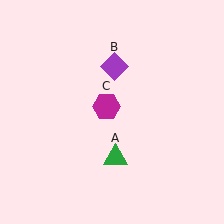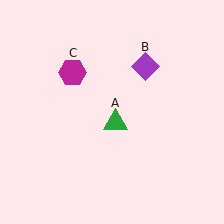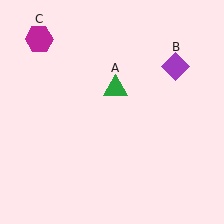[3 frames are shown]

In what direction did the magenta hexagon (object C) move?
The magenta hexagon (object C) moved up and to the left.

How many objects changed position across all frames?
3 objects changed position: green triangle (object A), purple diamond (object B), magenta hexagon (object C).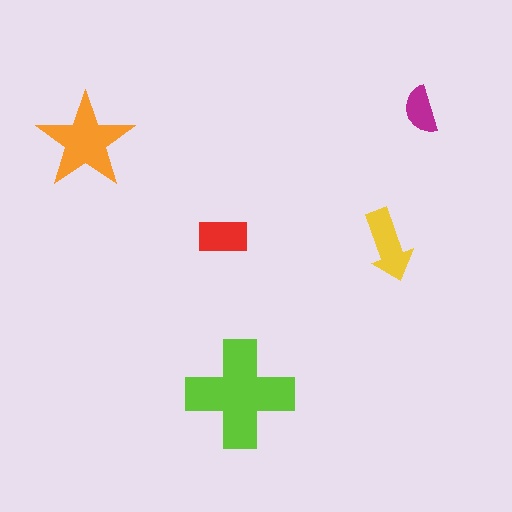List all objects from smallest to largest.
The magenta semicircle, the red rectangle, the yellow arrow, the orange star, the lime cross.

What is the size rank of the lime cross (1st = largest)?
1st.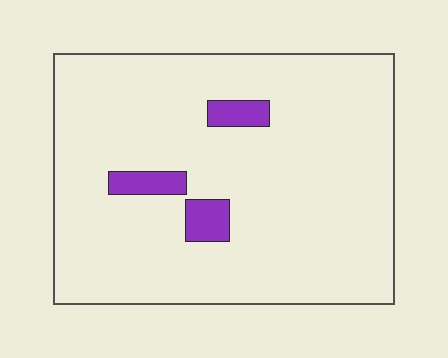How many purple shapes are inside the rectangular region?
3.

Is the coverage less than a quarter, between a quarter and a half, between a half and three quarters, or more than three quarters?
Less than a quarter.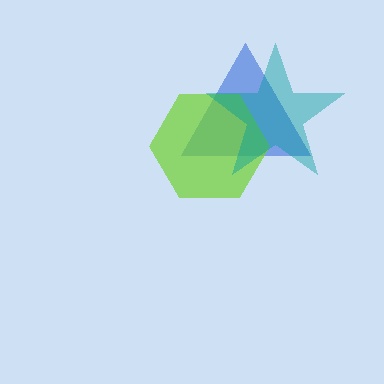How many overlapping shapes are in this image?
There are 3 overlapping shapes in the image.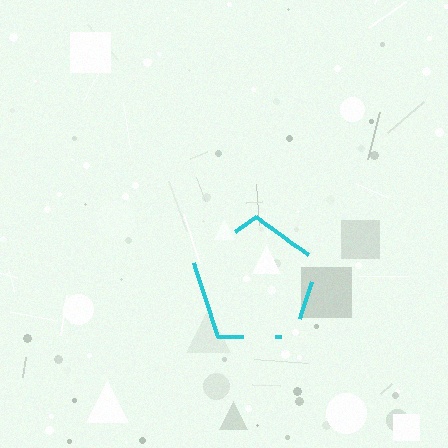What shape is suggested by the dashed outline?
The dashed outline suggests a pentagon.